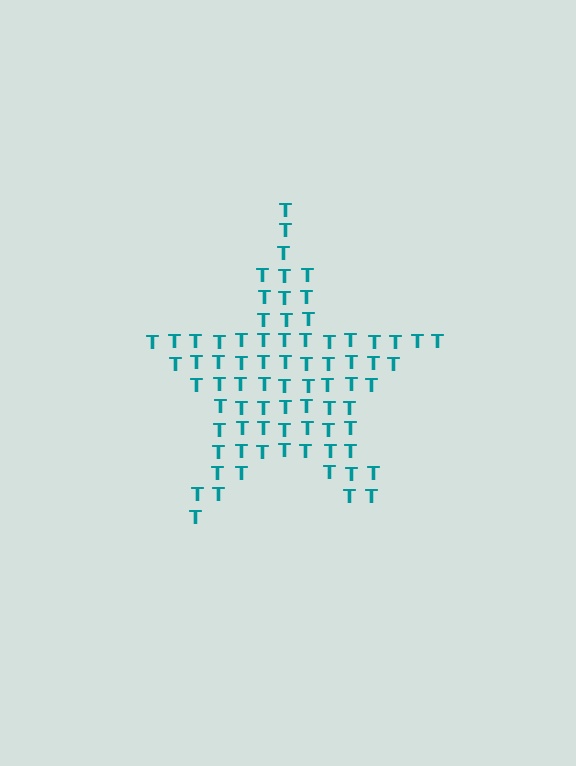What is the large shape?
The large shape is a star.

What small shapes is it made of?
It is made of small letter T's.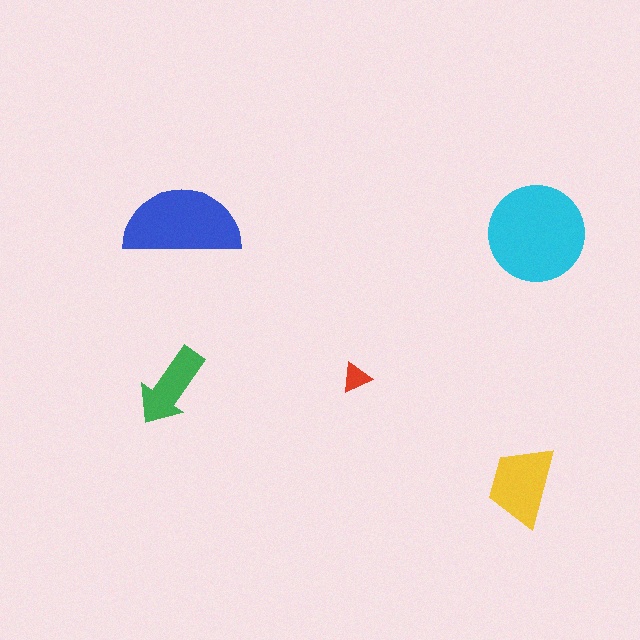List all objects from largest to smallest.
The cyan circle, the blue semicircle, the yellow trapezoid, the green arrow, the red triangle.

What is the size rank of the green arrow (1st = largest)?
4th.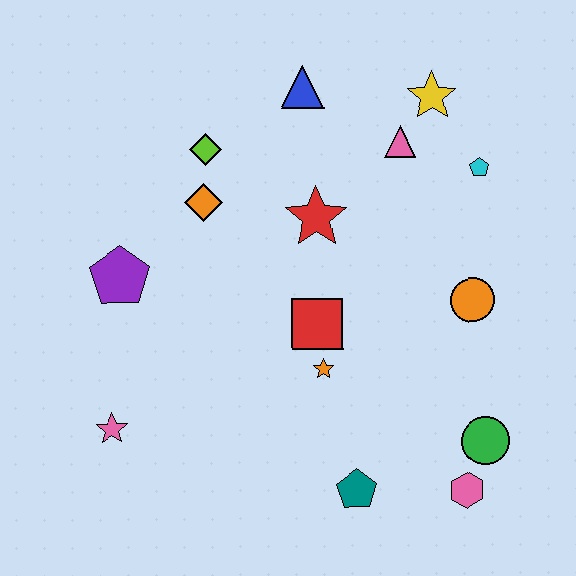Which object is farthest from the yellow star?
The pink star is farthest from the yellow star.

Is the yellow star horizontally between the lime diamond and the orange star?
No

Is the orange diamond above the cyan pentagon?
No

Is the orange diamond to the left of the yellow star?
Yes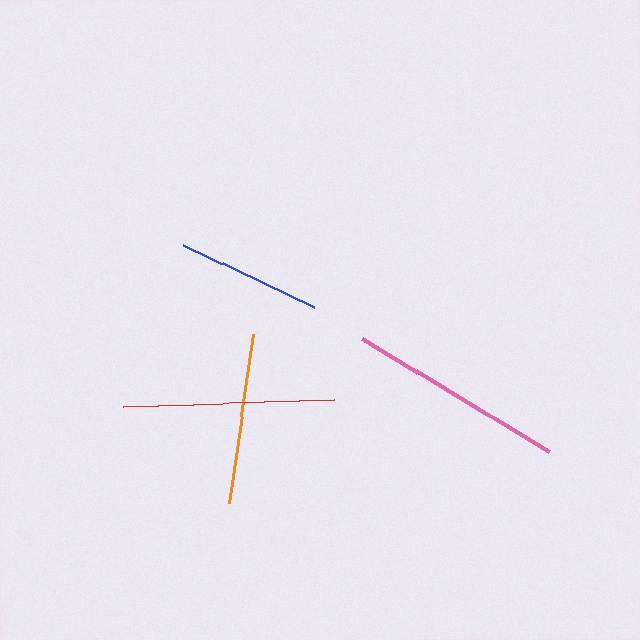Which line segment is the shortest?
The blue line is the shortest at approximately 146 pixels.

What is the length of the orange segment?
The orange segment is approximately 170 pixels long.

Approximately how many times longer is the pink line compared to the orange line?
The pink line is approximately 1.3 times the length of the orange line.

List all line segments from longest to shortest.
From longest to shortest: pink, red, orange, blue.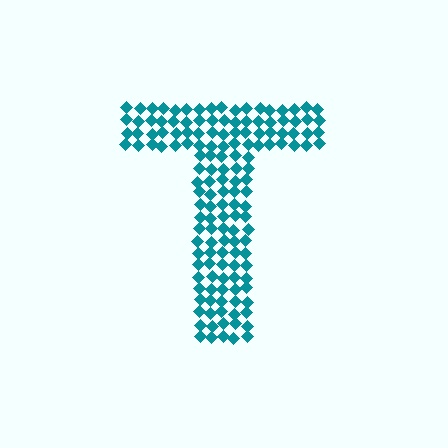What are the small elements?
The small elements are diamonds.